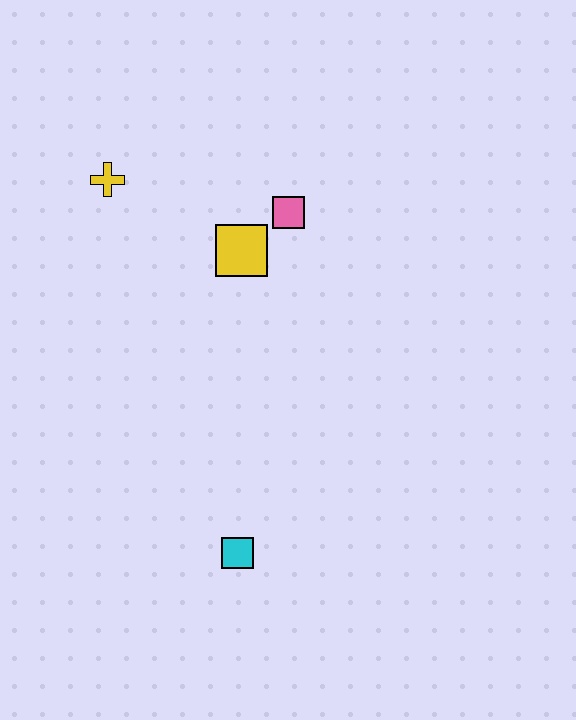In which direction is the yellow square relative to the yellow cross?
The yellow square is to the right of the yellow cross.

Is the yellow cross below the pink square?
No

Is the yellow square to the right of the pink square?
No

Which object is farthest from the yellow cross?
The cyan square is farthest from the yellow cross.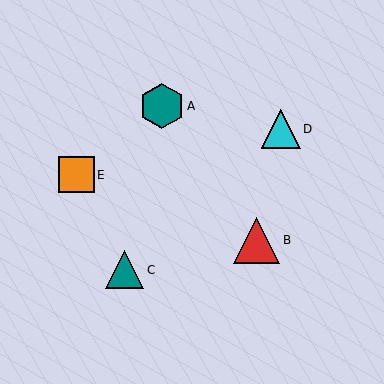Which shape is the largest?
The red triangle (labeled B) is the largest.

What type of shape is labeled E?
Shape E is an orange square.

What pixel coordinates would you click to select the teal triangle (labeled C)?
Click at (124, 270) to select the teal triangle C.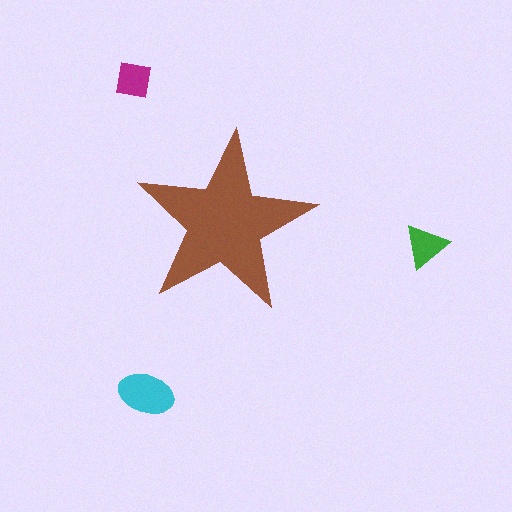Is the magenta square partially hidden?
No, the magenta square is fully visible.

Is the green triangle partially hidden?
No, the green triangle is fully visible.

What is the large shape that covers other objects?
A brown star.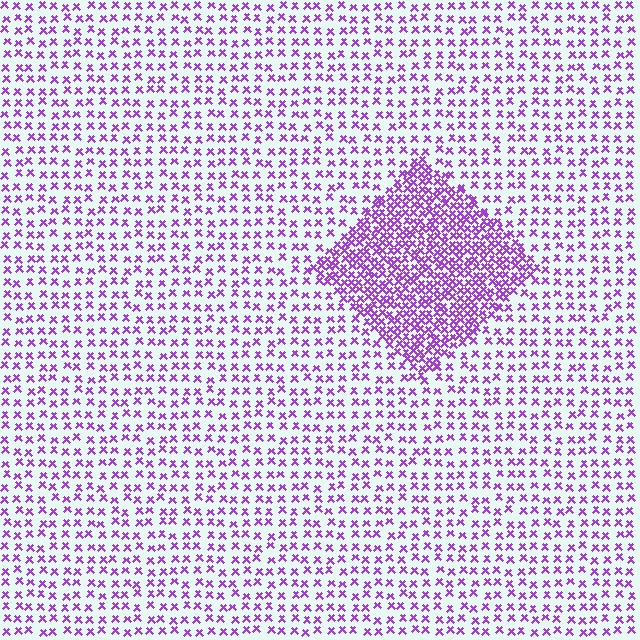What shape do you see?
I see a diamond.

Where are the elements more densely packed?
The elements are more densely packed inside the diamond boundary.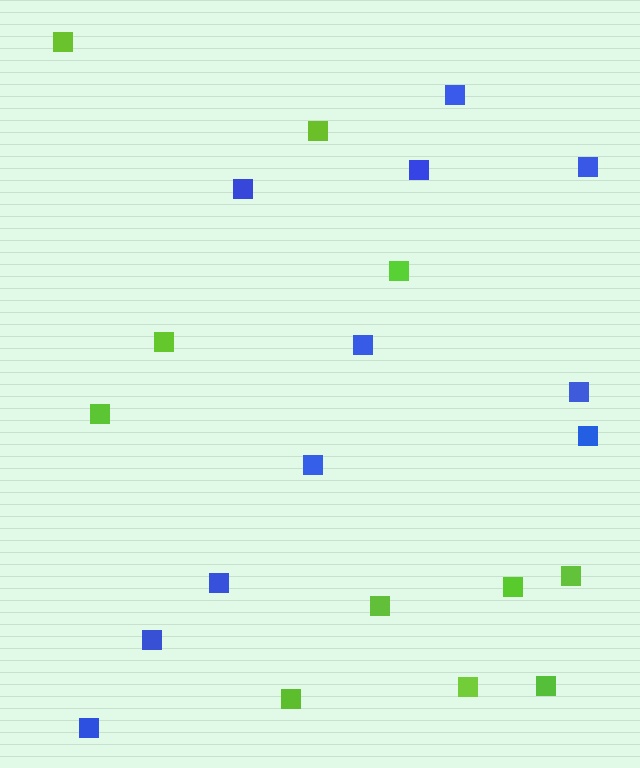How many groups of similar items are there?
There are 2 groups: one group of lime squares (11) and one group of blue squares (11).